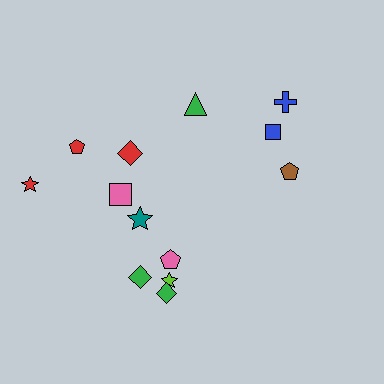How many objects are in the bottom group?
There are 5 objects.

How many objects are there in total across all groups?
There are 13 objects.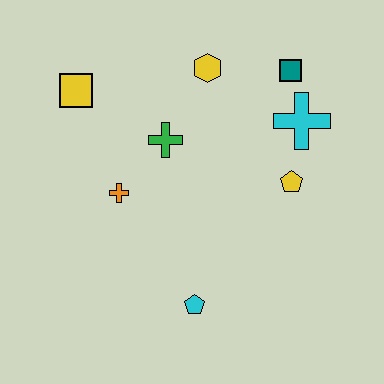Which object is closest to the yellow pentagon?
The cyan cross is closest to the yellow pentagon.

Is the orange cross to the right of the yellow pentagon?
No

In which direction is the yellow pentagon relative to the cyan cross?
The yellow pentagon is below the cyan cross.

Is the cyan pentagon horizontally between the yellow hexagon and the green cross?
Yes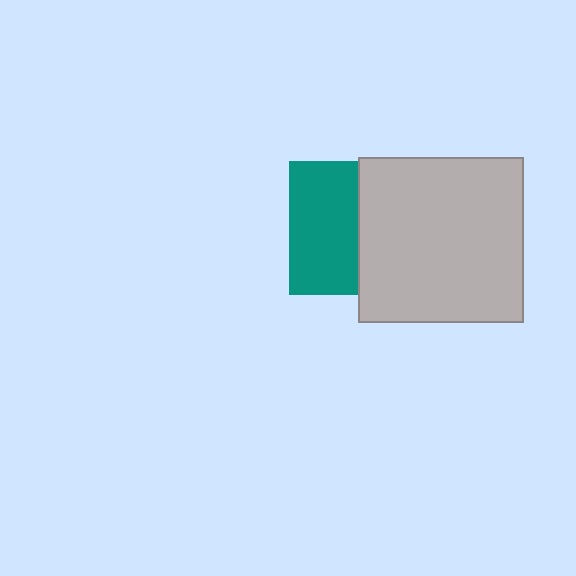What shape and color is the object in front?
The object in front is a light gray square.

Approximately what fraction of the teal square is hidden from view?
Roughly 49% of the teal square is hidden behind the light gray square.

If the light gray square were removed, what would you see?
You would see the complete teal square.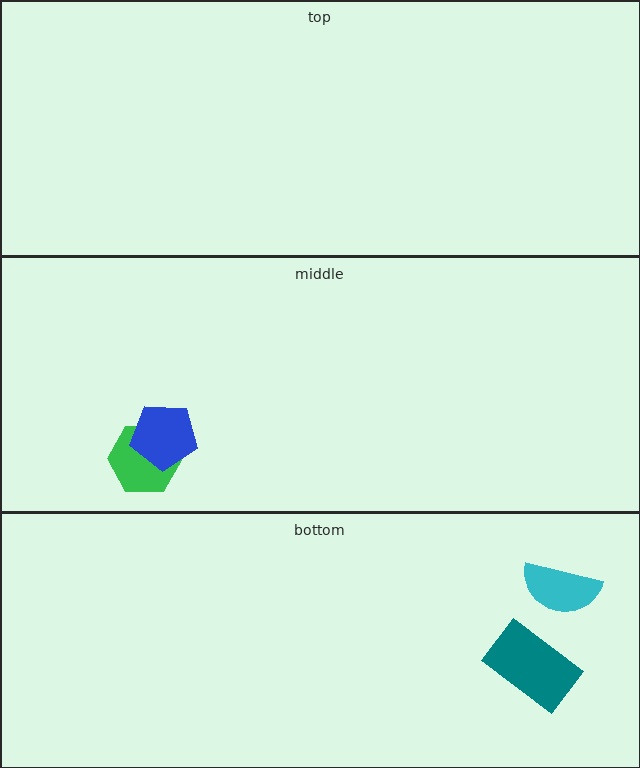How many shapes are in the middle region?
2.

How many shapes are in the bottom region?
2.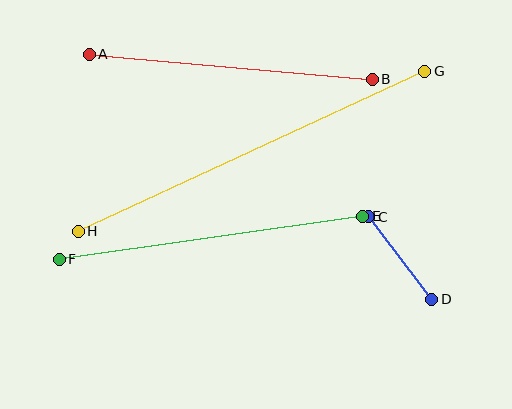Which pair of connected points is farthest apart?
Points G and H are farthest apart.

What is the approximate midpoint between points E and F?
The midpoint is at approximately (211, 238) pixels.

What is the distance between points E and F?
The distance is approximately 306 pixels.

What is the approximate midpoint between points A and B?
The midpoint is at approximately (231, 67) pixels.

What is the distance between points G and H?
The distance is approximately 381 pixels.